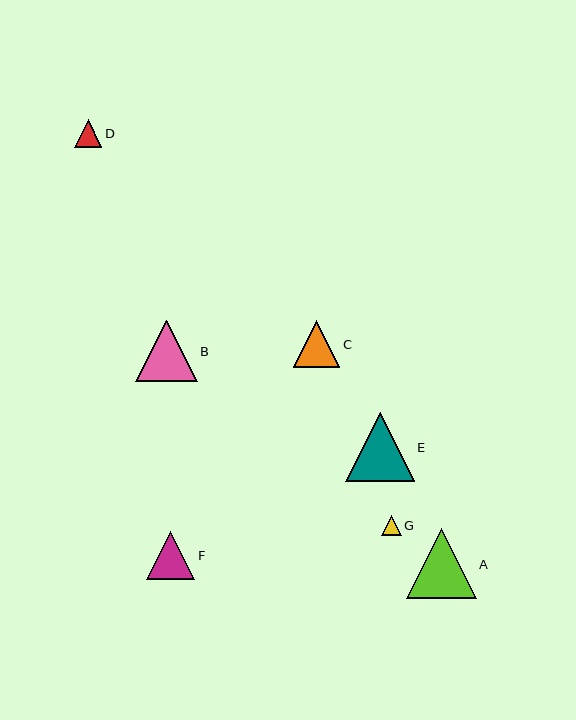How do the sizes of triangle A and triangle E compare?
Triangle A and triangle E are approximately the same size.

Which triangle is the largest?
Triangle A is the largest with a size of approximately 70 pixels.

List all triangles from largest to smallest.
From largest to smallest: A, E, B, F, C, D, G.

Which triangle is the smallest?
Triangle G is the smallest with a size of approximately 20 pixels.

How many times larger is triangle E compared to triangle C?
Triangle E is approximately 1.5 times the size of triangle C.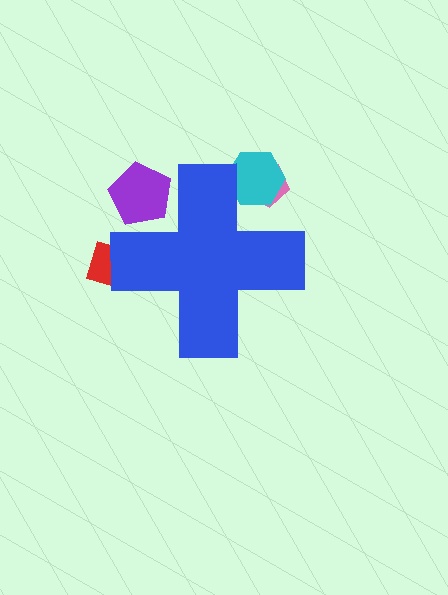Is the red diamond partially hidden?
Yes, the red diamond is partially hidden behind the blue cross.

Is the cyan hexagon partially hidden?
Yes, the cyan hexagon is partially hidden behind the blue cross.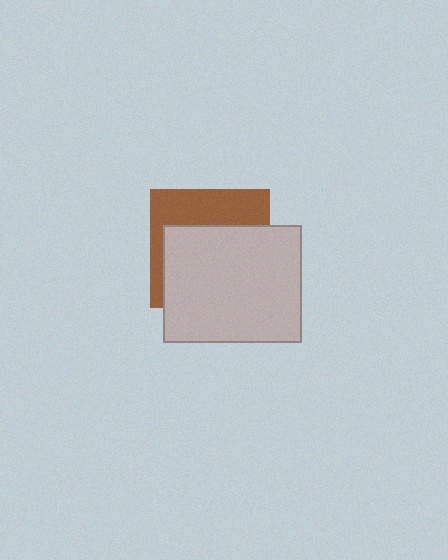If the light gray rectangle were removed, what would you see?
You would see the complete brown square.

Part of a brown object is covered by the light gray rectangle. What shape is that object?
It is a square.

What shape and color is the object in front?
The object in front is a light gray rectangle.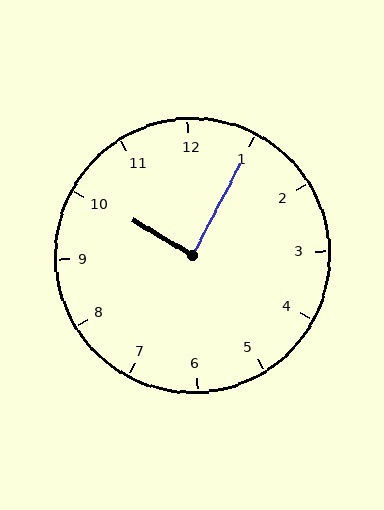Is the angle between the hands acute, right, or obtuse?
It is right.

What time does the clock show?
10:05.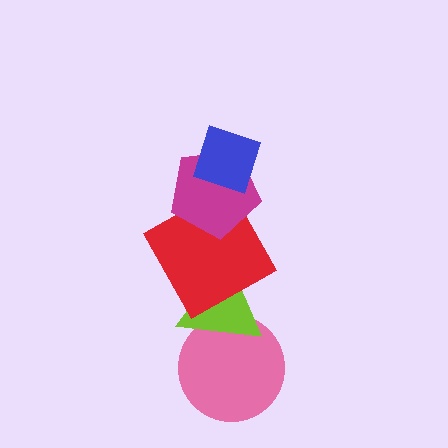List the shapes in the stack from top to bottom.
From top to bottom: the blue diamond, the magenta pentagon, the red square, the lime triangle, the pink circle.